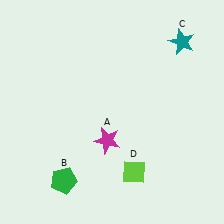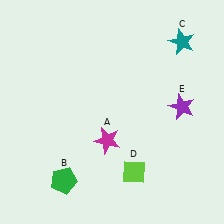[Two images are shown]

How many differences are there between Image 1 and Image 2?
There is 1 difference between the two images.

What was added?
A purple star (E) was added in Image 2.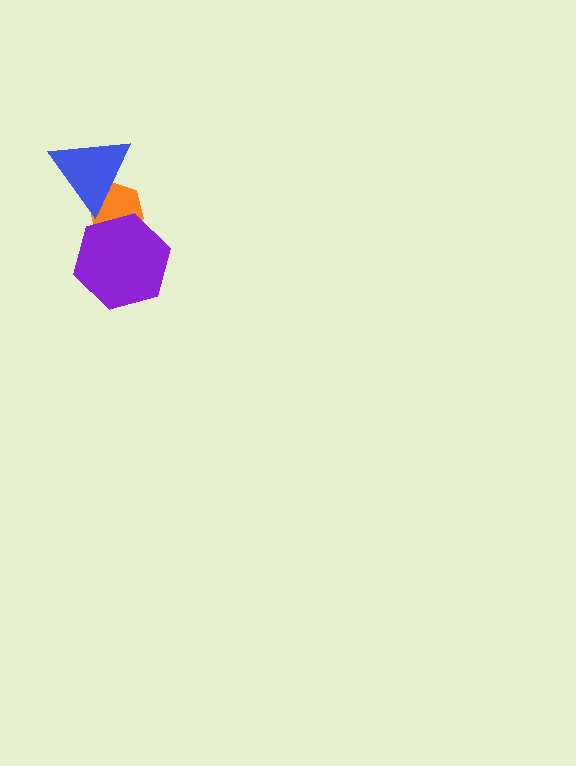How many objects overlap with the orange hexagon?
2 objects overlap with the orange hexagon.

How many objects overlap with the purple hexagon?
1 object overlaps with the purple hexagon.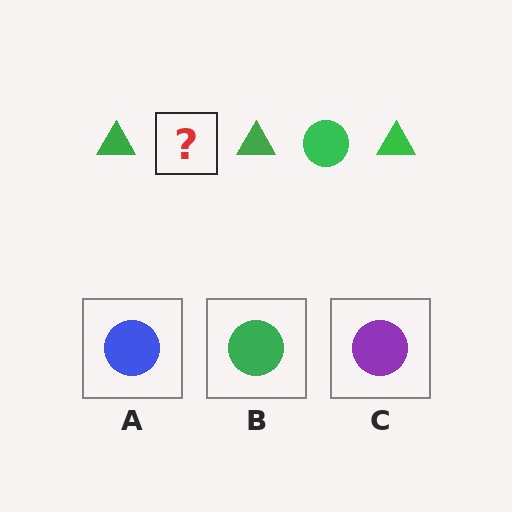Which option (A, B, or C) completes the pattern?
B.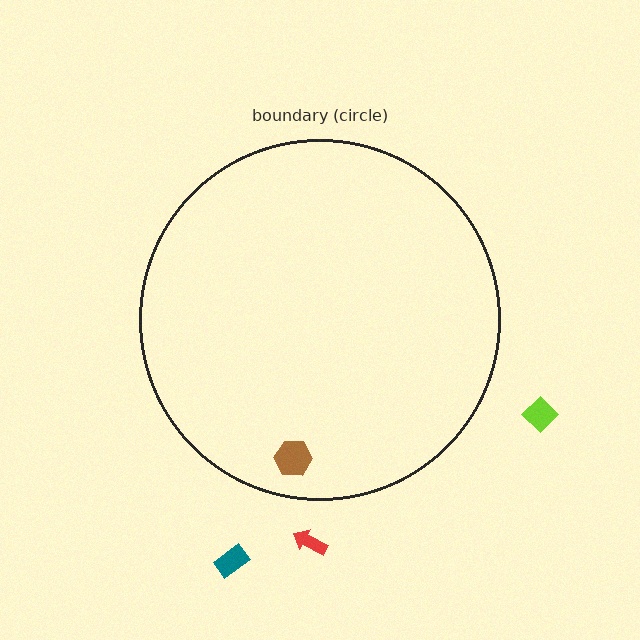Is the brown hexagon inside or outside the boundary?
Inside.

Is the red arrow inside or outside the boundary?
Outside.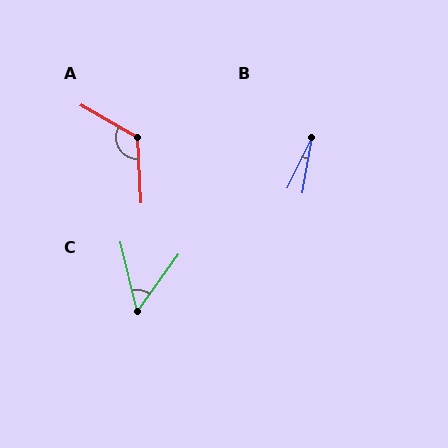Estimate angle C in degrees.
Approximately 49 degrees.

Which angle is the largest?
A, at approximately 123 degrees.